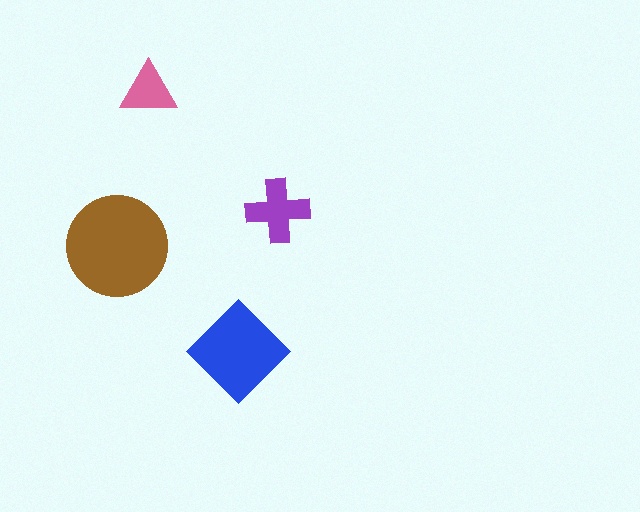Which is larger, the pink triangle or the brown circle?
The brown circle.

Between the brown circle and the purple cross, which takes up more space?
The brown circle.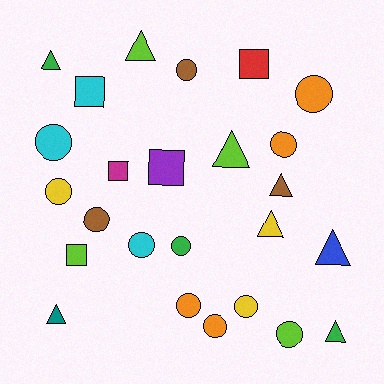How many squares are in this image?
There are 5 squares.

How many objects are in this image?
There are 25 objects.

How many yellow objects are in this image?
There are 3 yellow objects.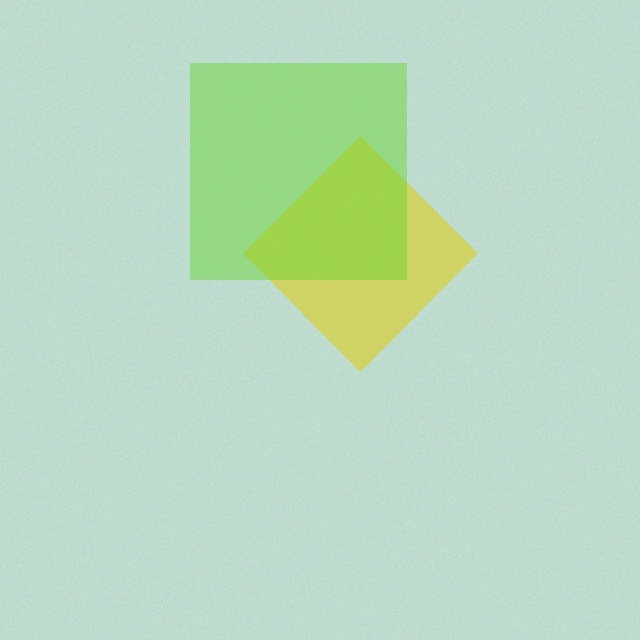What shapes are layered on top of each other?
The layered shapes are: a yellow diamond, a lime square.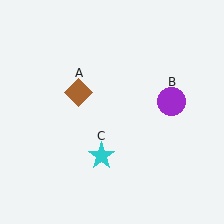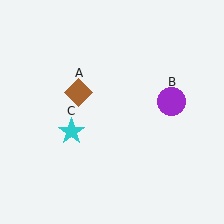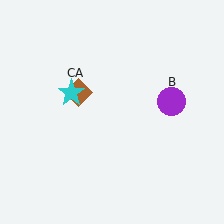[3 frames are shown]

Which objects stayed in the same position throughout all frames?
Brown diamond (object A) and purple circle (object B) remained stationary.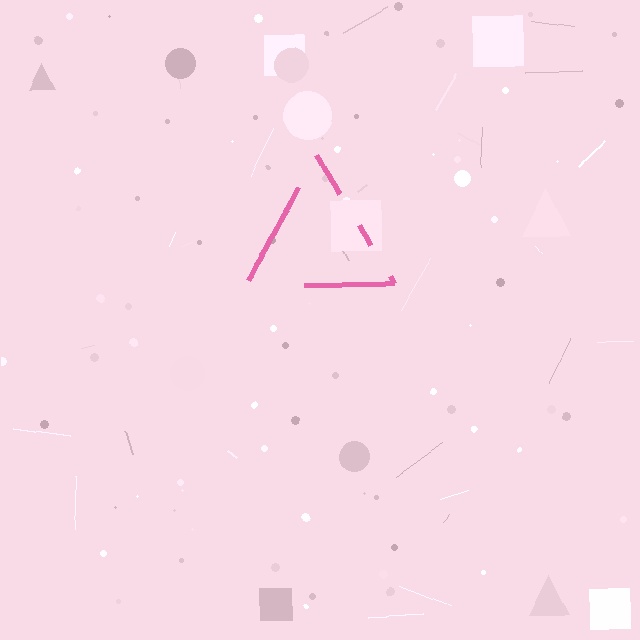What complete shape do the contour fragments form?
The contour fragments form a triangle.